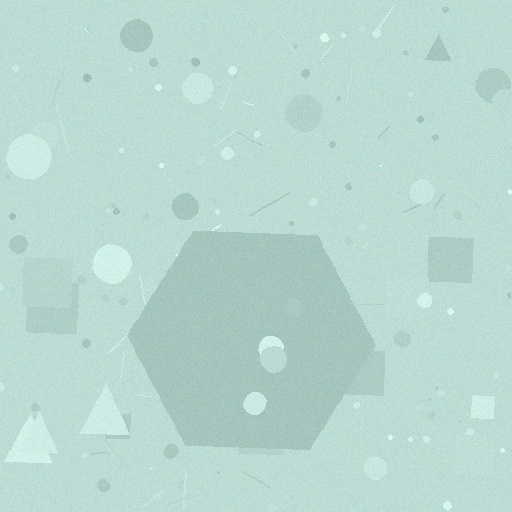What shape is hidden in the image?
A hexagon is hidden in the image.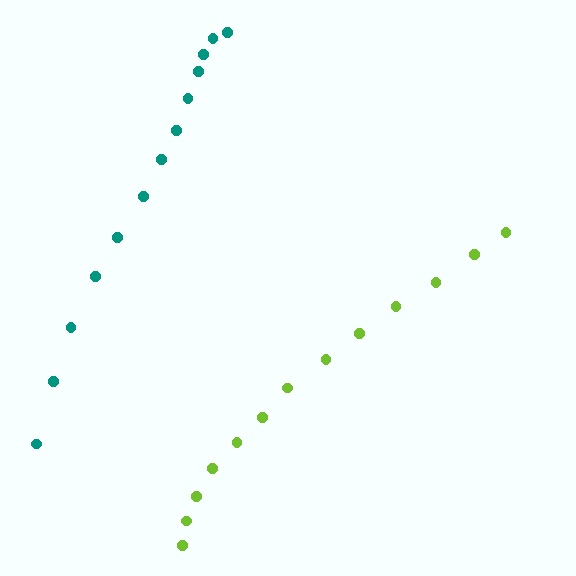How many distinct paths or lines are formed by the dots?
There are 2 distinct paths.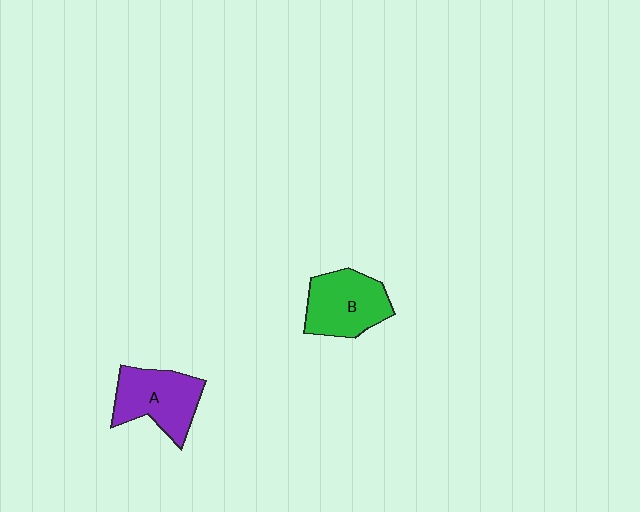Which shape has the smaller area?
Shape B (green).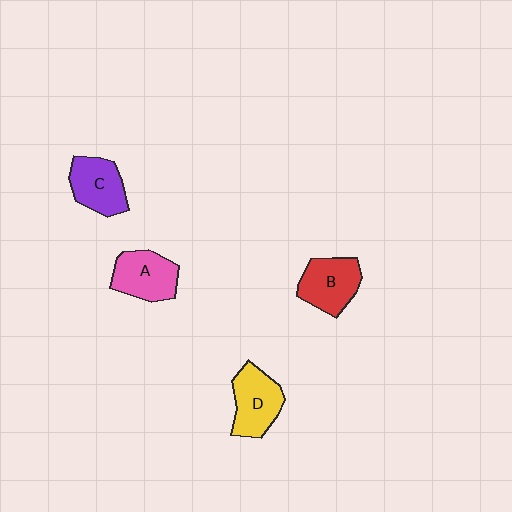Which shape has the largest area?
Shape D (yellow).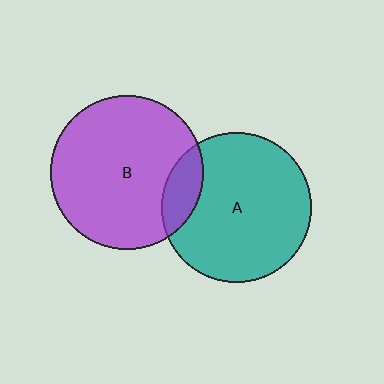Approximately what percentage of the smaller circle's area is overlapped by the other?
Approximately 15%.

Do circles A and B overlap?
Yes.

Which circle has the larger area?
Circle B (purple).